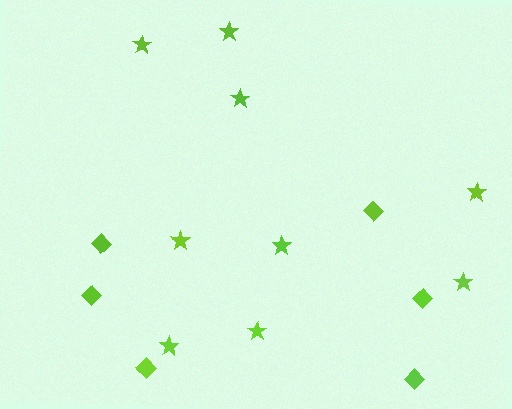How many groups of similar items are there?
There are 2 groups: one group of stars (9) and one group of diamonds (6).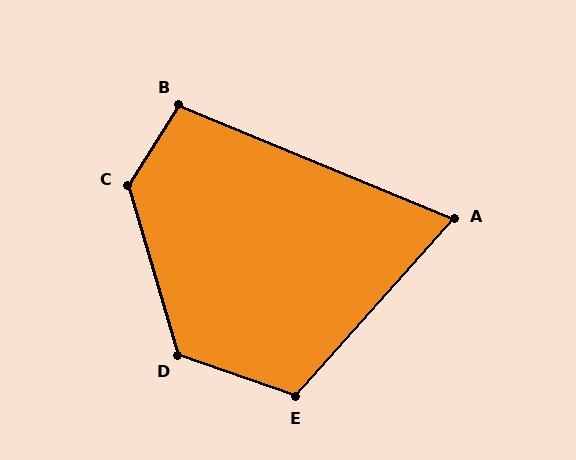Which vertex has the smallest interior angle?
A, at approximately 71 degrees.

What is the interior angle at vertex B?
Approximately 100 degrees (obtuse).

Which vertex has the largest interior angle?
C, at approximately 131 degrees.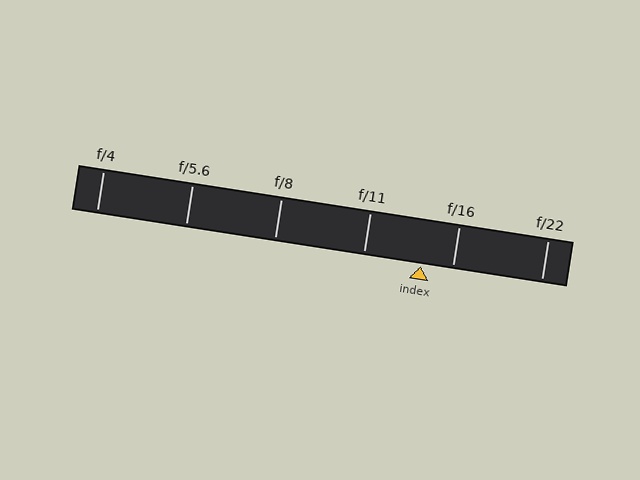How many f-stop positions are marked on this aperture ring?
There are 6 f-stop positions marked.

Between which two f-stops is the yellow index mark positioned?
The index mark is between f/11 and f/16.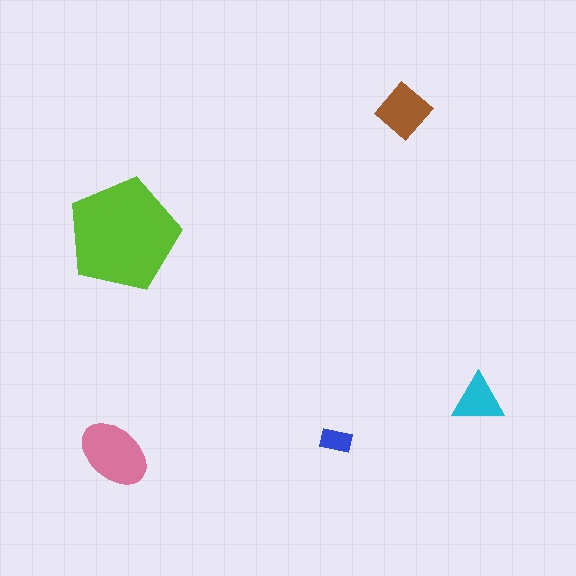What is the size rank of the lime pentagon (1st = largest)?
1st.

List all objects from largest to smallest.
The lime pentagon, the pink ellipse, the brown diamond, the cyan triangle, the blue rectangle.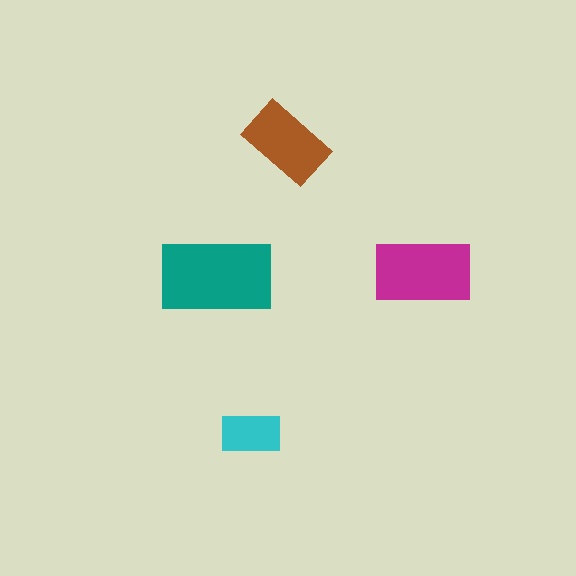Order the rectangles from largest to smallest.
the teal one, the magenta one, the brown one, the cyan one.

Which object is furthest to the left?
The teal rectangle is leftmost.